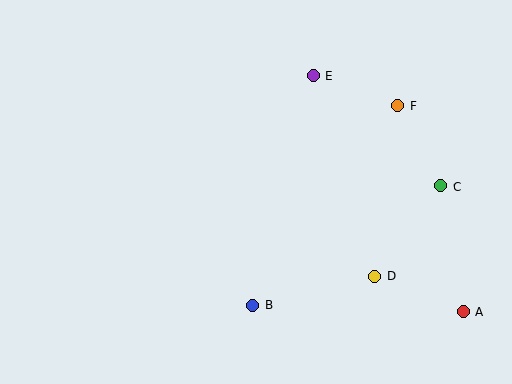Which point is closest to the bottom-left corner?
Point B is closest to the bottom-left corner.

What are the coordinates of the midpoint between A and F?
The midpoint between A and F is at (430, 209).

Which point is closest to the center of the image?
Point B at (252, 305) is closest to the center.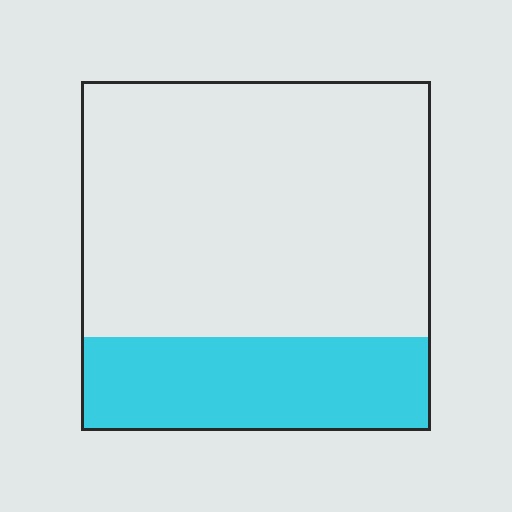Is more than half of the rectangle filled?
No.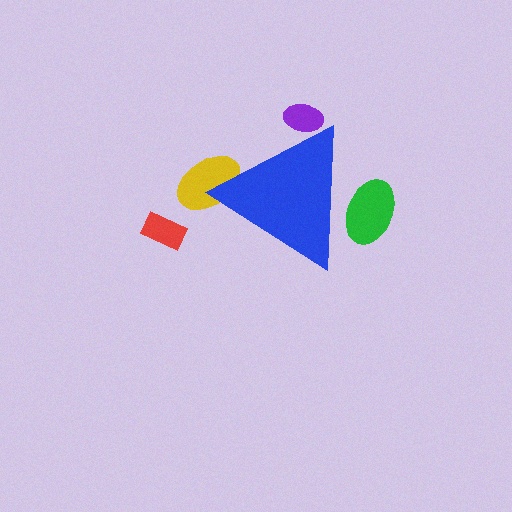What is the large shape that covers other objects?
A blue triangle.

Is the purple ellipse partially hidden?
Yes, the purple ellipse is partially hidden behind the blue triangle.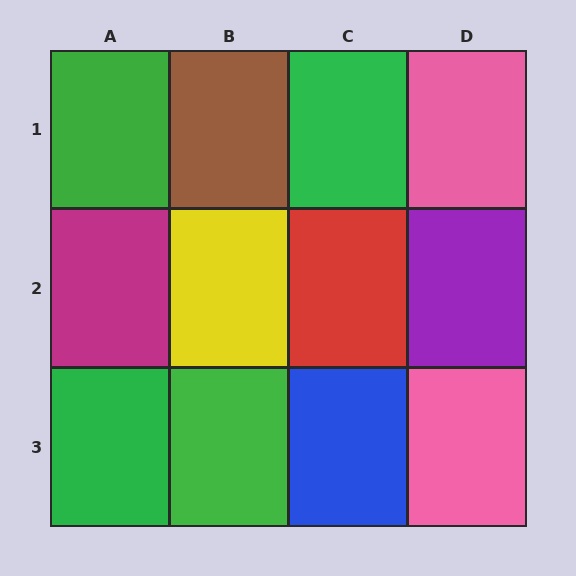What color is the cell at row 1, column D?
Pink.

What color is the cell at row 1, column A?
Green.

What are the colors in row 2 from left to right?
Magenta, yellow, red, purple.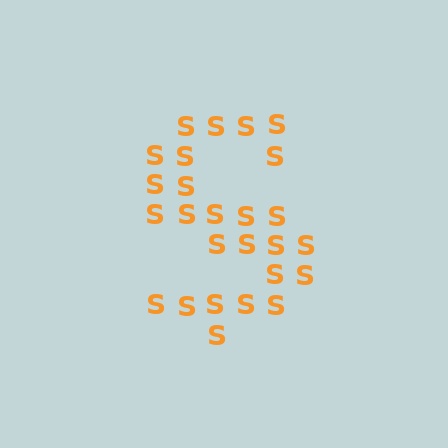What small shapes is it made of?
It is made of small letter S's.